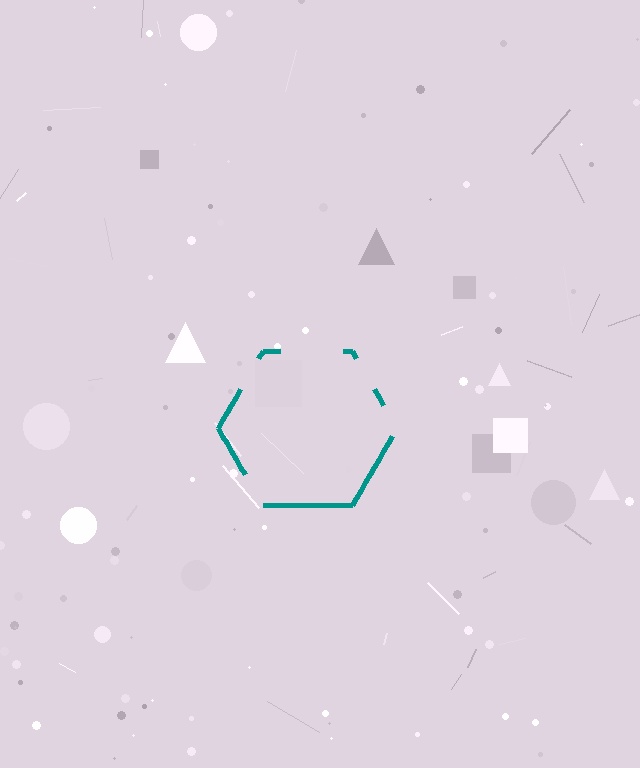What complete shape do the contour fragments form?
The contour fragments form a hexagon.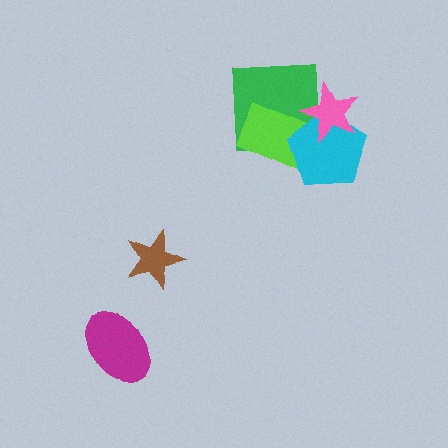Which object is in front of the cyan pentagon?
The pink star is in front of the cyan pentagon.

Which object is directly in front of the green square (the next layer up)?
The lime rectangle is directly in front of the green square.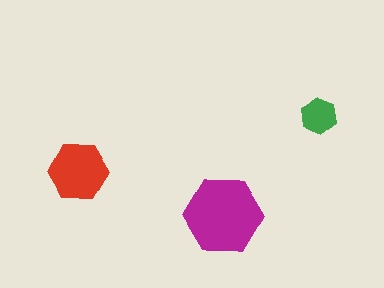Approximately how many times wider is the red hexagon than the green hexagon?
About 1.5 times wider.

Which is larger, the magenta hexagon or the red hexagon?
The magenta one.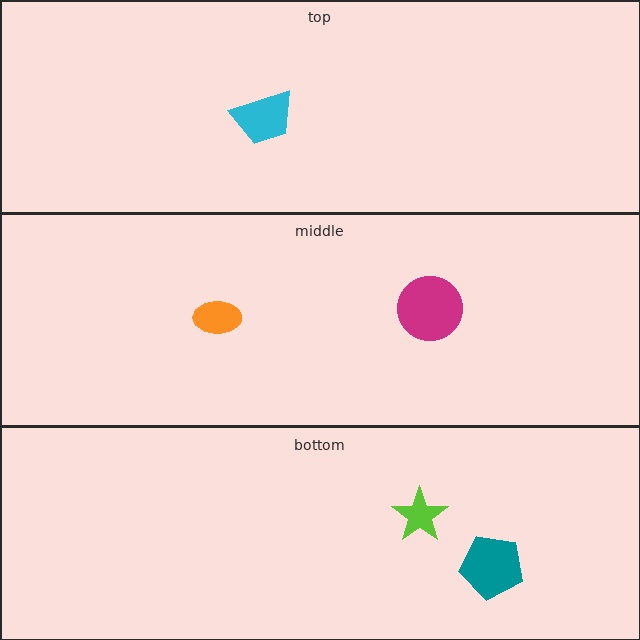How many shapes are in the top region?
1.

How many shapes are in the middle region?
2.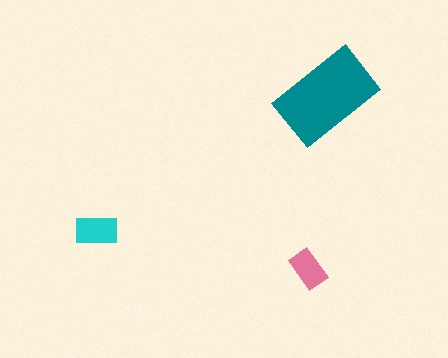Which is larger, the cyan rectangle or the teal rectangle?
The teal one.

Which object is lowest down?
The pink rectangle is bottommost.